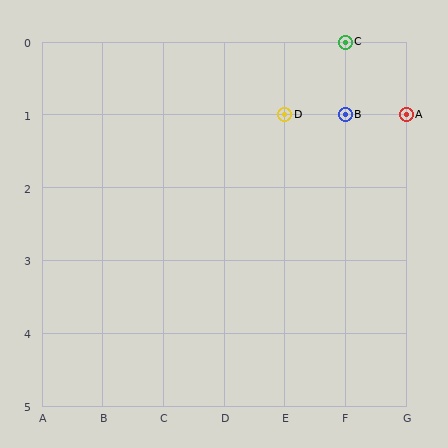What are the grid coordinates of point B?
Point B is at grid coordinates (F, 1).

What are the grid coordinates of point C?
Point C is at grid coordinates (F, 0).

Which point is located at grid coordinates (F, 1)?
Point B is at (F, 1).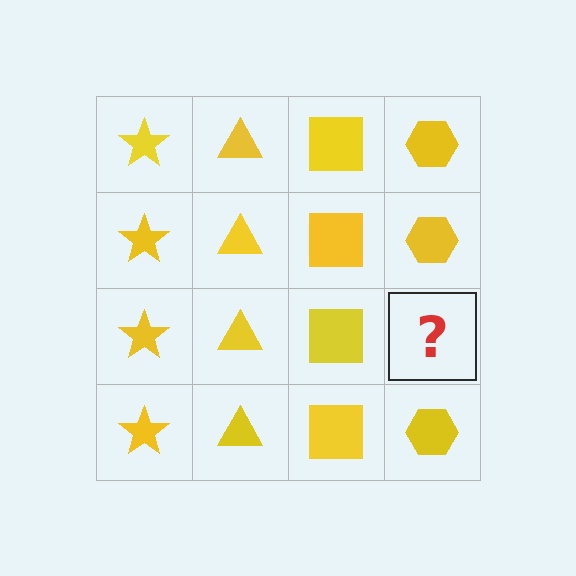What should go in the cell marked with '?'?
The missing cell should contain a yellow hexagon.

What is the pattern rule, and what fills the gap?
The rule is that each column has a consistent shape. The gap should be filled with a yellow hexagon.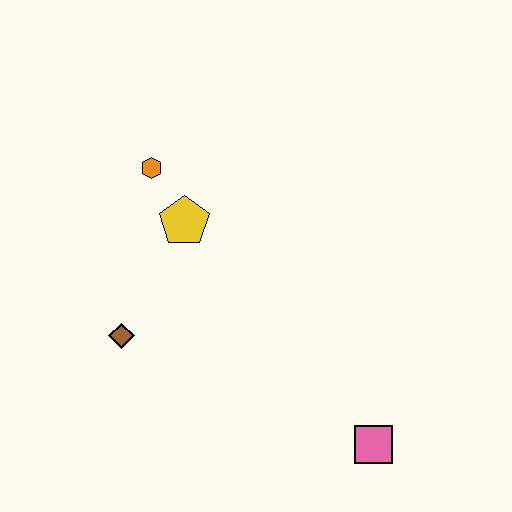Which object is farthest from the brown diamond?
The pink square is farthest from the brown diamond.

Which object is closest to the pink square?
The brown diamond is closest to the pink square.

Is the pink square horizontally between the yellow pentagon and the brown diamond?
No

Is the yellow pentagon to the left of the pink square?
Yes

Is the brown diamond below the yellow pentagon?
Yes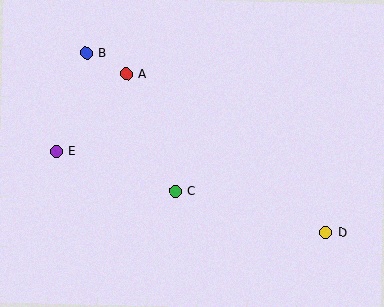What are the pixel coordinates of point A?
Point A is at (126, 73).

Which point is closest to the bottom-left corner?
Point E is closest to the bottom-left corner.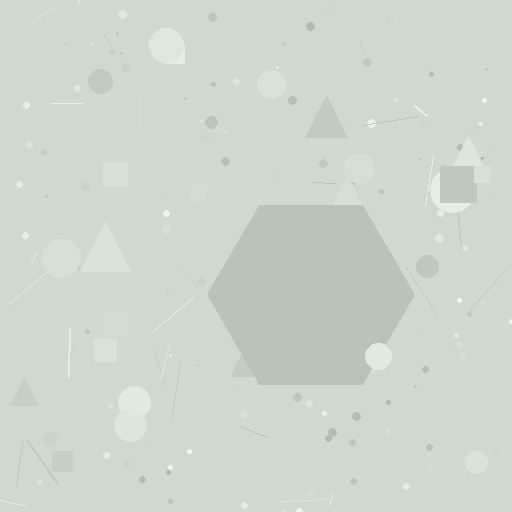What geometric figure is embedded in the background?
A hexagon is embedded in the background.